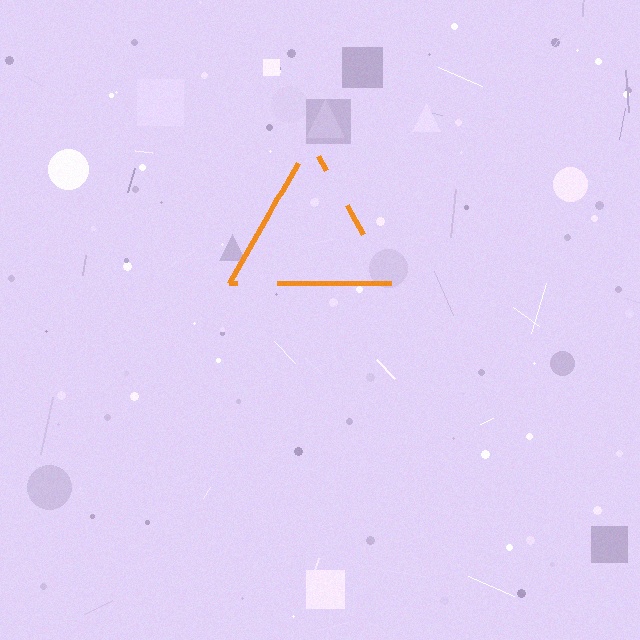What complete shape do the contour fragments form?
The contour fragments form a triangle.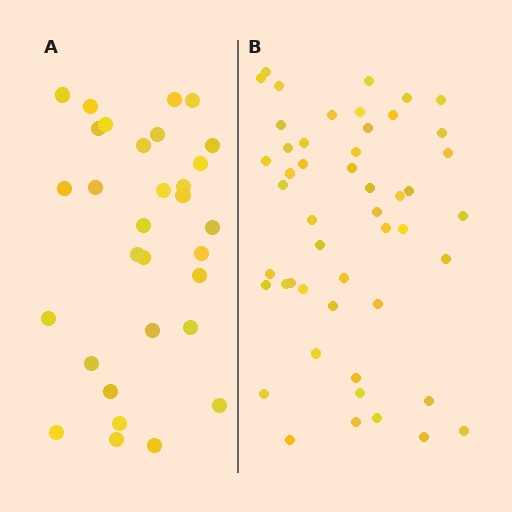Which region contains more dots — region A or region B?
Region B (the right region) has more dots.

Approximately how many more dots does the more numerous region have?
Region B has approximately 20 more dots than region A.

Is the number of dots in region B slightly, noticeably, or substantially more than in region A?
Region B has substantially more. The ratio is roughly 1.6 to 1.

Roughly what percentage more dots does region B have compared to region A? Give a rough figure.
About 60% more.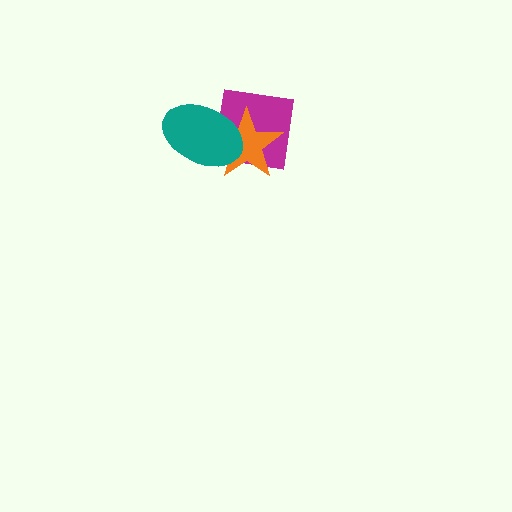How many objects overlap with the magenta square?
2 objects overlap with the magenta square.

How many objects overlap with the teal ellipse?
2 objects overlap with the teal ellipse.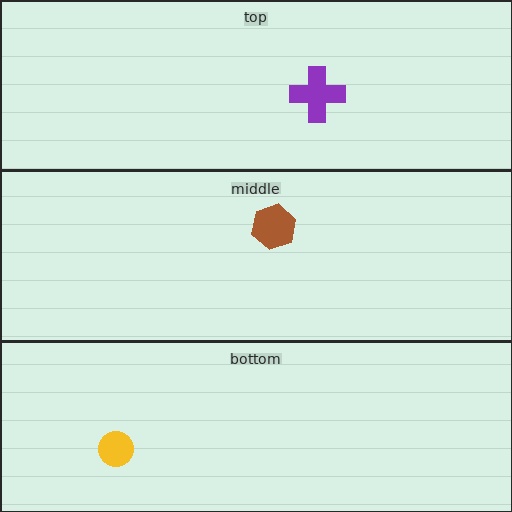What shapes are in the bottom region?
The yellow circle.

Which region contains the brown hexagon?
The middle region.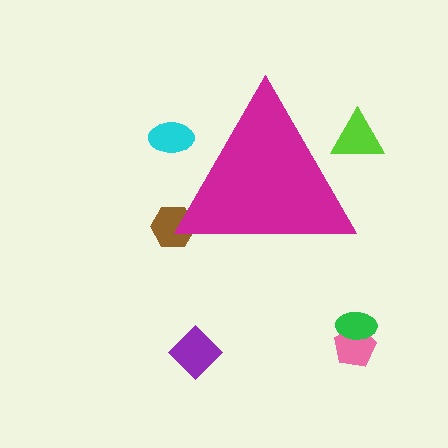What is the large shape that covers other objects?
A magenta triangle.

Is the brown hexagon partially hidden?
Yes, the brown hexagon is partially hidden behind the magenta triangle.